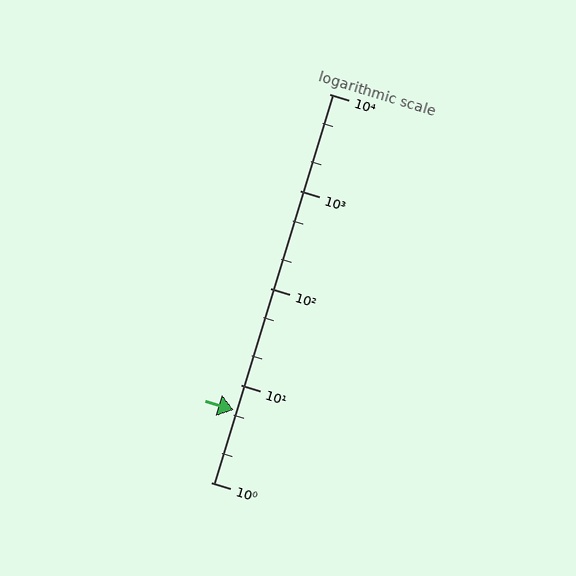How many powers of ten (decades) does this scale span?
The scale spans 4 decades, from 1 to 10000.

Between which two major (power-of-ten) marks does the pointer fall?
The pointer is between 1 and 10.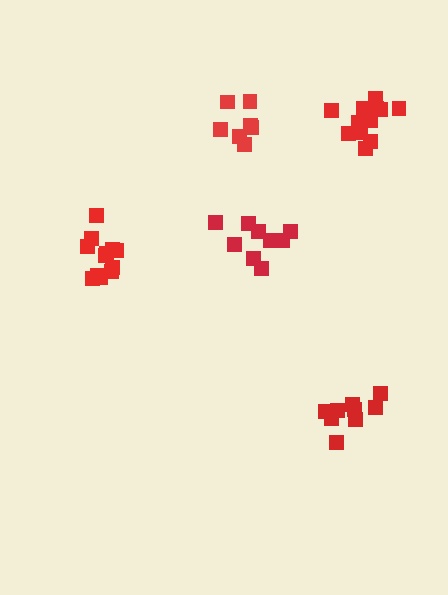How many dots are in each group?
Group 1: 9 dots, Group 2: 7 dots, Group 3: 9 dots, Group 4: 12 dots, Group 5: 12 dots (49 total).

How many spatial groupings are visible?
There are 5 spatial groupings.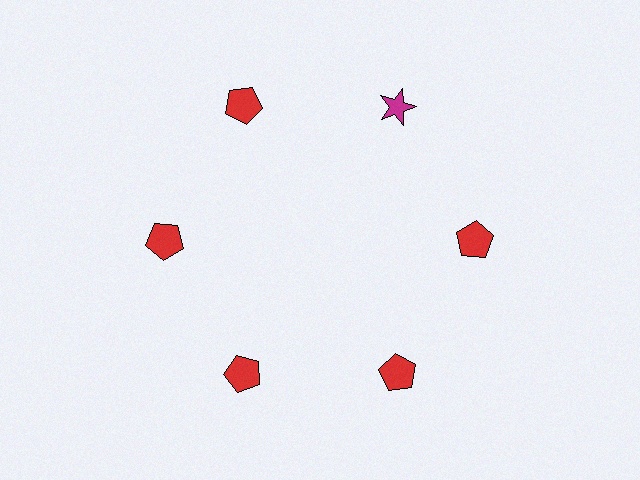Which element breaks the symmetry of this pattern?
The magenta star at roughly the 1 o'clock position breaks the symmetry. All other shapes are red pentagons.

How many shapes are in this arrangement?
There are 6 shapes arranged in a ring pattern.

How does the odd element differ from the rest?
It differs in both color (magenta instead of red) and shape (star instead of pentagon).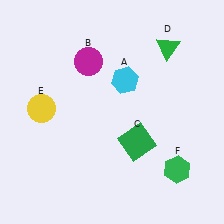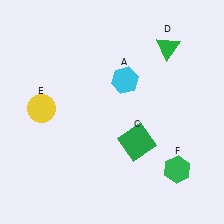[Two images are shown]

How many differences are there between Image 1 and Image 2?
There is 1 difference between the two images.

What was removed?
The magenta circle (B) was removed in Image 2.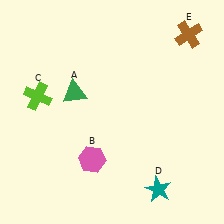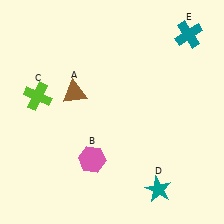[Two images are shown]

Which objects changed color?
A changed from green to brown. E changed from brown to teal.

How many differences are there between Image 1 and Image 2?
There are 2 differences between the two images.